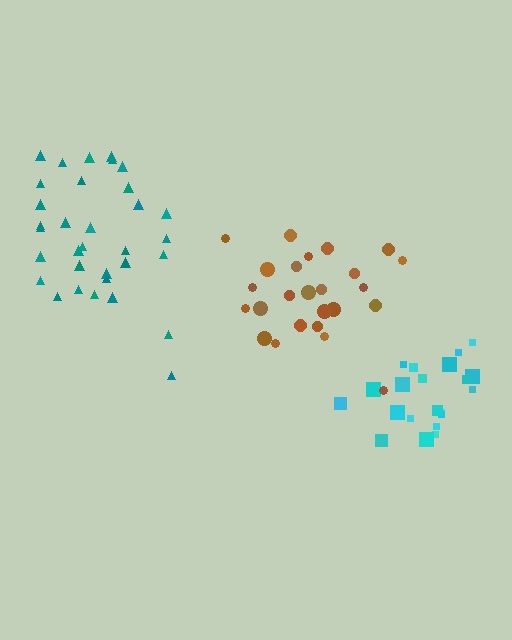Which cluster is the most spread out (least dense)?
Teal.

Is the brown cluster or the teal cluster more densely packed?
Brown.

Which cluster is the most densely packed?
Cyan.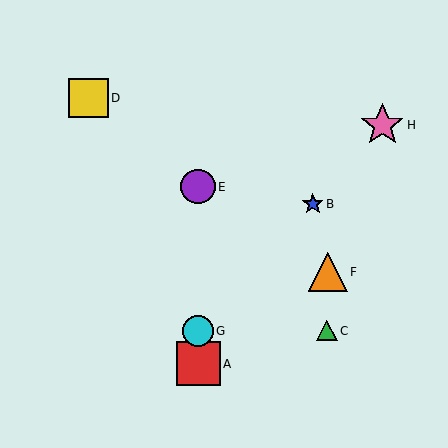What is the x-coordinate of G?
Object G is at x≈198.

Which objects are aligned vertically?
Objects A, E, G are aligned vertically.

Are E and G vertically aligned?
Yes, both are at x≈198.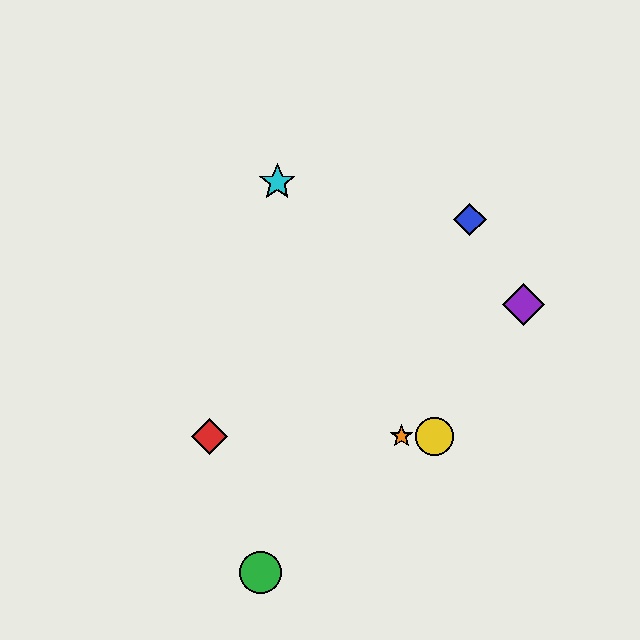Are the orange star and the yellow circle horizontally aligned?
Yes, both are at y≈436.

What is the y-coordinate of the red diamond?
The red diamond is at y≈436.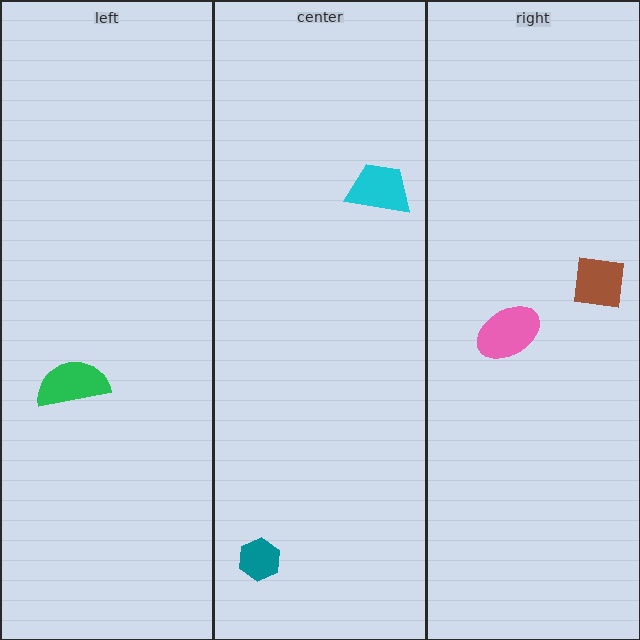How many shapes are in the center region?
2.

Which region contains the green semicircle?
The left region.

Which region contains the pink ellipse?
The right region.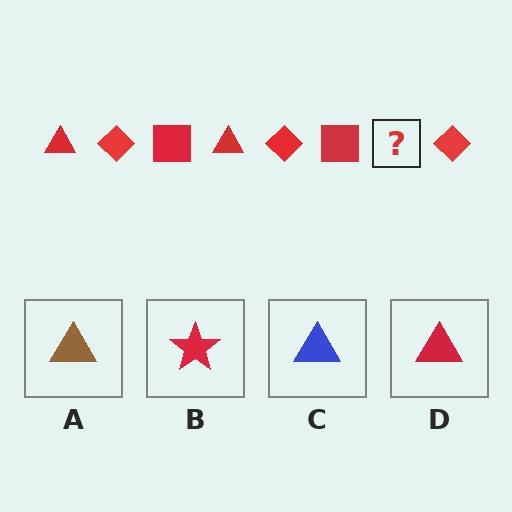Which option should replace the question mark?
Option D.